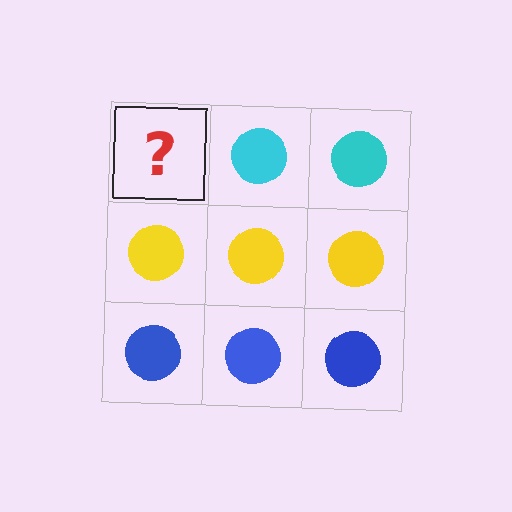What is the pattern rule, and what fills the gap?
The rule is that each row has a consistent color. The gap should be filled with a cyan circle.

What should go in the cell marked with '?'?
The missing cell should contain a cyan circle.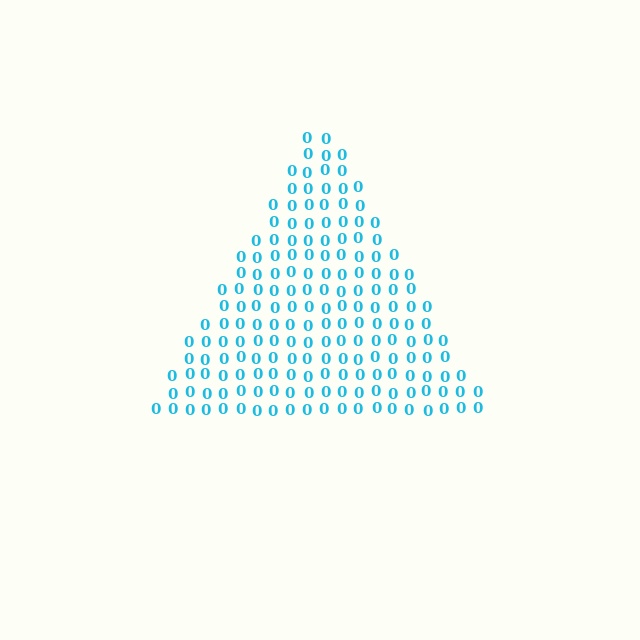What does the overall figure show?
The overall figure shows a triangle.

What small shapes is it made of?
It is made of small digit 0's.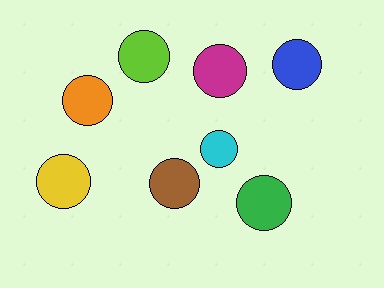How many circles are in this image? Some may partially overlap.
There are 8 circles.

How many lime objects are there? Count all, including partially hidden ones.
There is 1 lime object.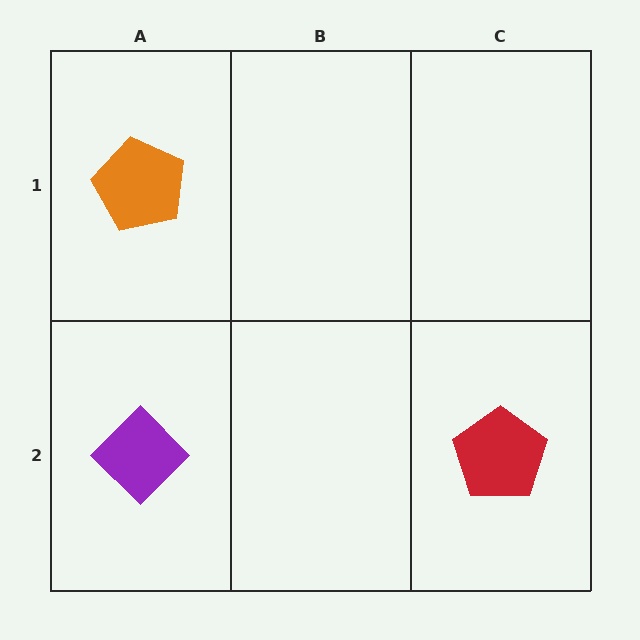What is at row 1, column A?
An orange pentagon.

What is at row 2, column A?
A purple diamond.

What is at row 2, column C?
A red pentagon.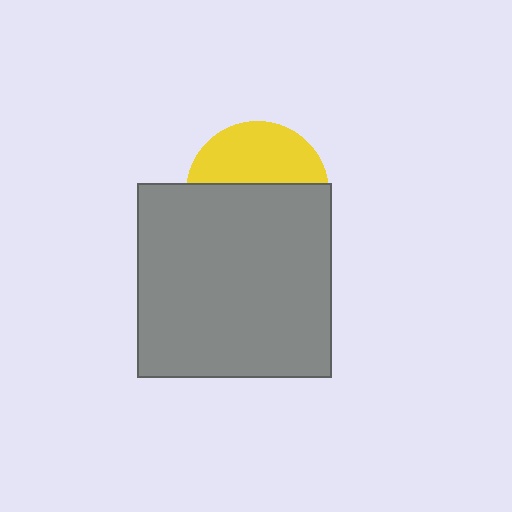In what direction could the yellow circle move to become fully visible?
The yellow circle could move up. That would shift it out from behind the gray square entirely.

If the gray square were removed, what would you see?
You would see the complete yellow circle.